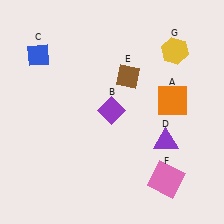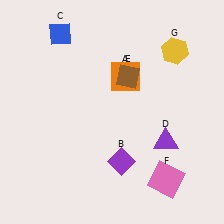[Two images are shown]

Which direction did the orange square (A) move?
The orange square (A) moved left.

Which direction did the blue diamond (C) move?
The blue diamond (C) moved right.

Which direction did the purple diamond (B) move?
The purple diamond (B) moved down.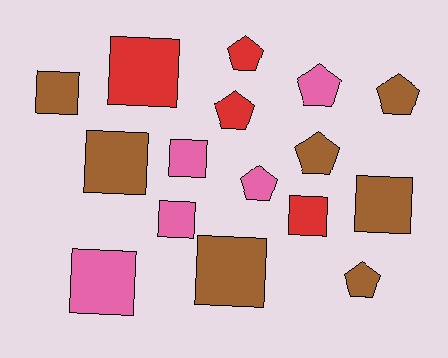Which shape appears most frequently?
Square, with 9 objects.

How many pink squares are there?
There are 3 pink squares.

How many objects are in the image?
There are 16 objects.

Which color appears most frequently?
Brown, with 7 objects.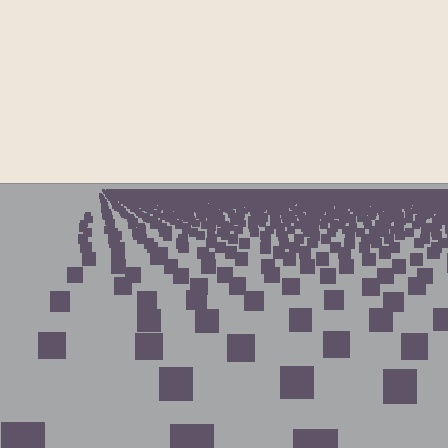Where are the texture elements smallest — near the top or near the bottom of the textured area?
Near the top.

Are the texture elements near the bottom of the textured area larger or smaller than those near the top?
Larger. Near the bottom, elements are closer to the viewer and appear at a bigger on-screen size.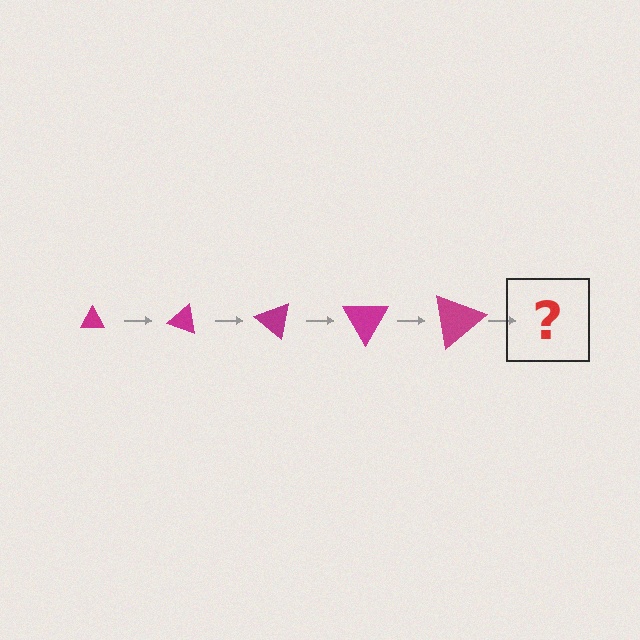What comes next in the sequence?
The next element should be a triangle, larger than the previous one and rotated 100 degrees from the start.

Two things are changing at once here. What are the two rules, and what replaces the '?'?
The two rules are that the triangle grows larger each step and it rotates 20 degrees each step. The '?' should be a triangle, larger than the previous one and rotated 100 degrees from the start.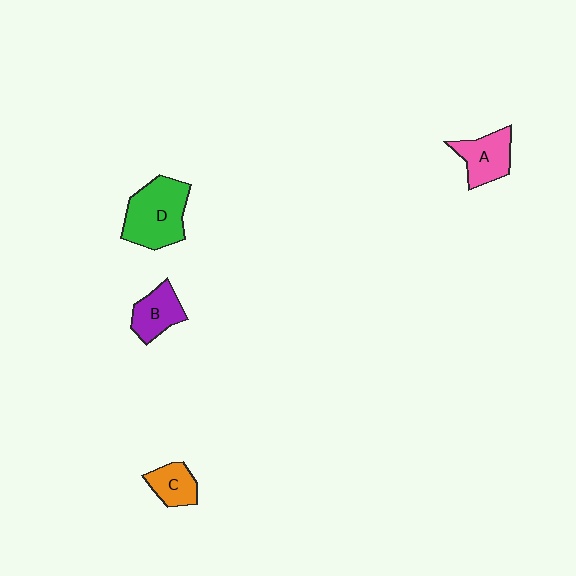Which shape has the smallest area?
Shape C (orange).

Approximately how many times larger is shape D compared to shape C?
Approximately 2.1 times.